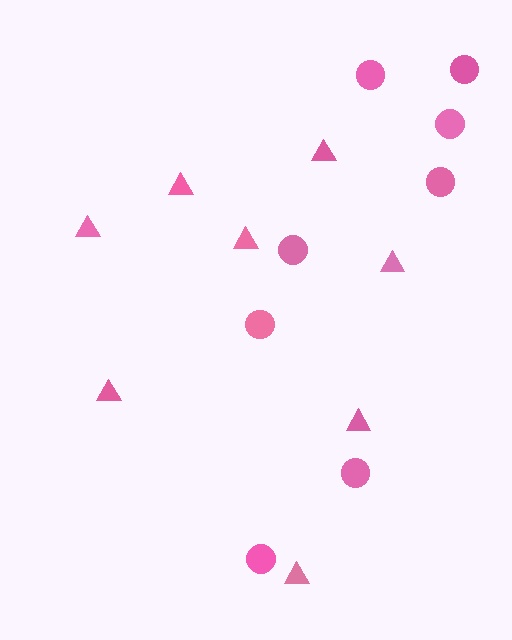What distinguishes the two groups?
There are 2 groups: one group of triangles (8) and one group of circles (8).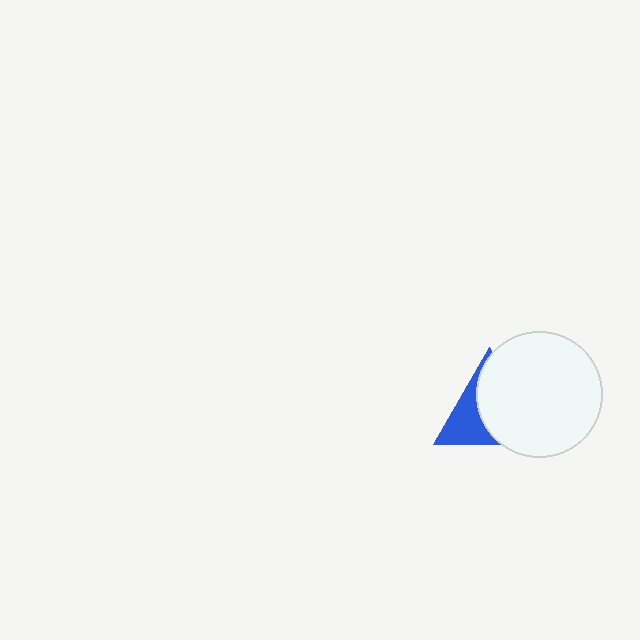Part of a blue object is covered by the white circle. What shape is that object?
It is a triangle.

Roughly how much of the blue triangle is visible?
A small part of it is visible (roughly 39%).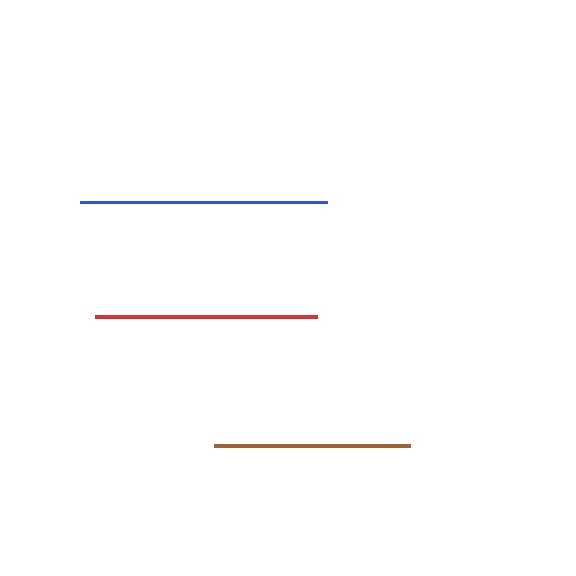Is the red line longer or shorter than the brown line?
The red line is longer than the brown line.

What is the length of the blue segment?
The blue segment is approximately 247 pixels long.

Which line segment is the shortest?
The brown line is the shortest at approximately 196 pixels.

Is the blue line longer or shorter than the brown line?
The blue line is longer than the brown line.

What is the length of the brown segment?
The brown segment is approximately 196 pixels long.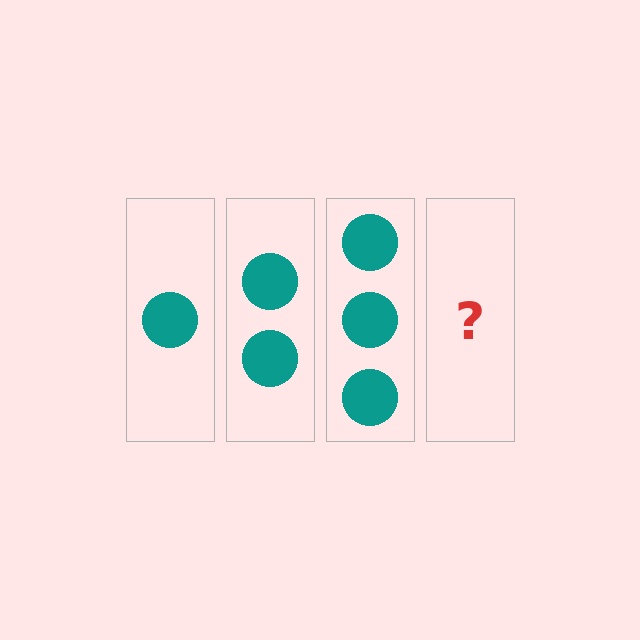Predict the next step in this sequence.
The next step is 4 circles.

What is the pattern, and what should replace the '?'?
The pattern is that each step adds one more circle. The '?' should be 4 circles.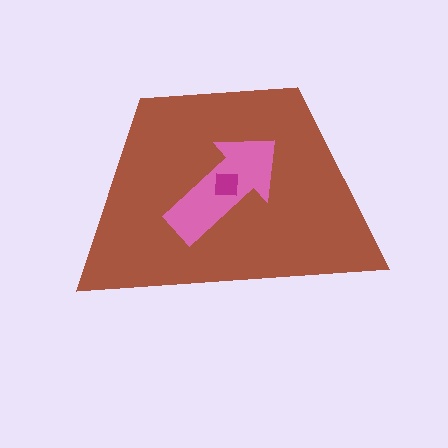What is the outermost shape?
The brown trapezoid.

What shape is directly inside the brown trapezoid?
The pink arrow.